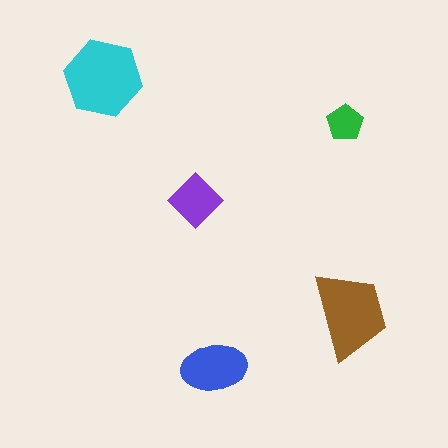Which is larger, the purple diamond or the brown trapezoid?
The brown trapezoid.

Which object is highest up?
The cyan hexagon is topmost.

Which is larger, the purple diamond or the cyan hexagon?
The cyan hexagon.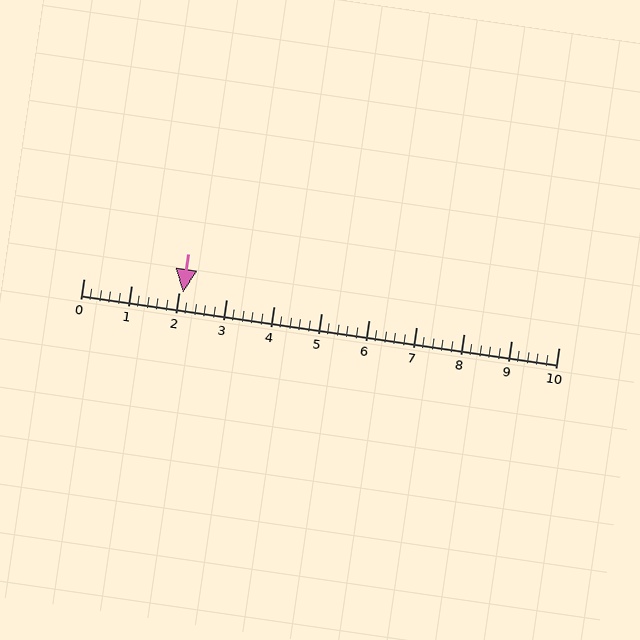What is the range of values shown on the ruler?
The ruler shows values from 0 to 10.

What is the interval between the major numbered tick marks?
The major tick marks are spaced 1 units apart.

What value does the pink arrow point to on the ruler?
The pink arrow points to approximately 2.1.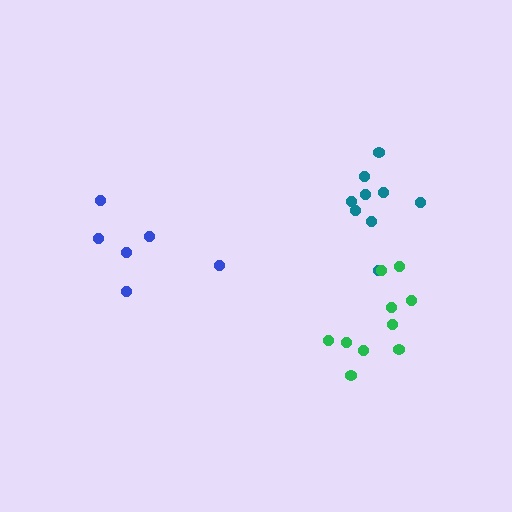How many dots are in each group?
Group 1: 6 dots, Group 2: 9 dots, Group 3: 10 dots (25 total).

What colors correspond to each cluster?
The clusters are colored: blue, teal, green.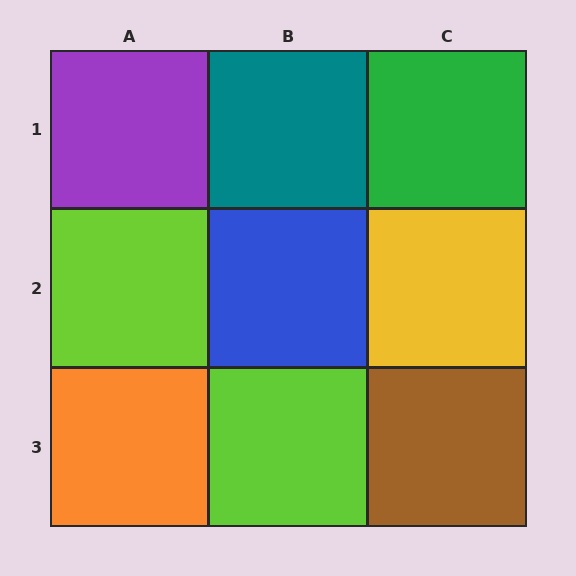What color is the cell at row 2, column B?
Blue.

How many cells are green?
1 cell is green.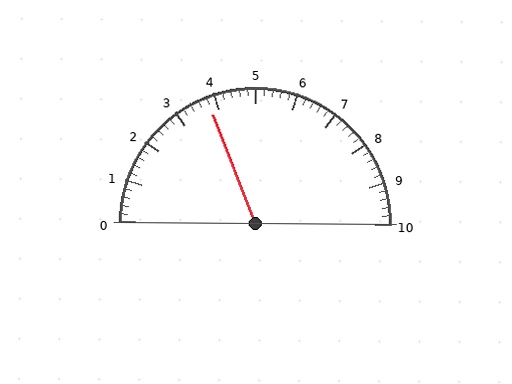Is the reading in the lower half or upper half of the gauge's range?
The reading is in the lower half of the range (0 to 10).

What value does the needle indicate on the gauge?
The needle indicates approximately 3.8.